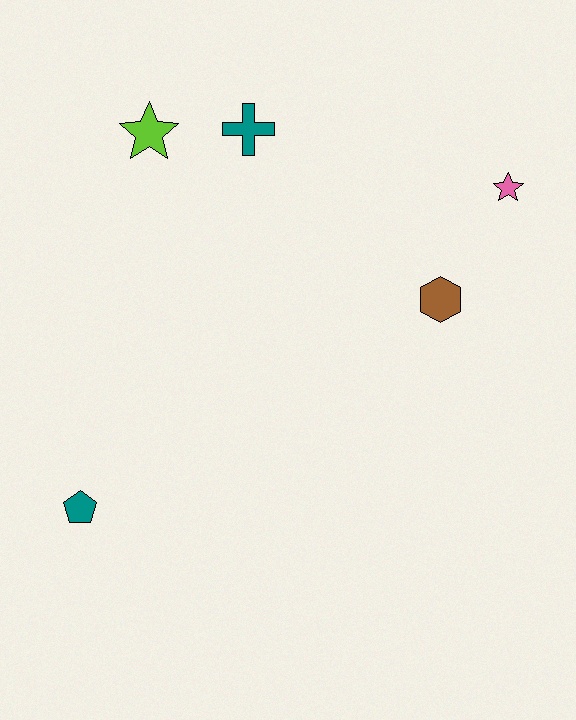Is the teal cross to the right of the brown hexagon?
No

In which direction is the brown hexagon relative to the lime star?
The brown hexagon is to the right of the lime star.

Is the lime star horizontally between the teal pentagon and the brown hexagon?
Yes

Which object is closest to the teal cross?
The lime star is closest to the teal cross.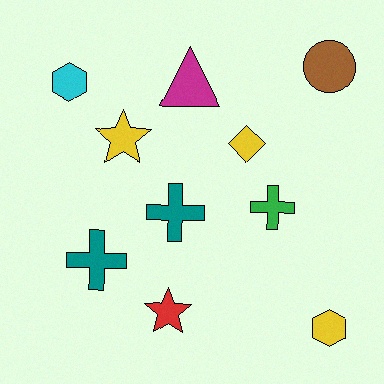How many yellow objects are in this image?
There are 3 yellow objects.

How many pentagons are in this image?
There are no pentagons.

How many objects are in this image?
There are 10 objects.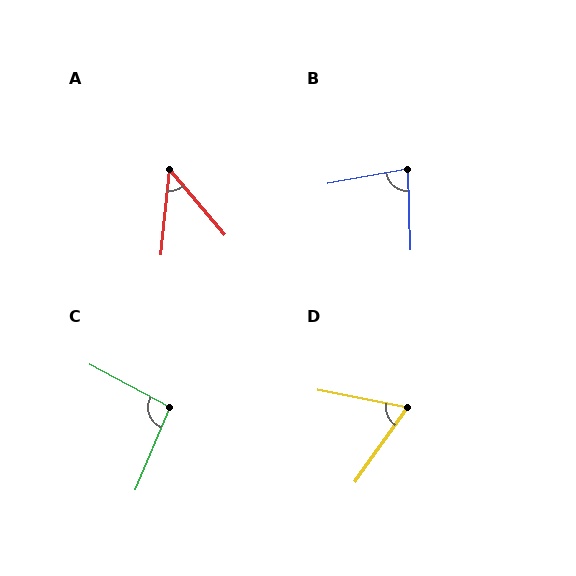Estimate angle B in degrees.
Approximately 81 degrees.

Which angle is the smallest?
A, at approximately 46 degrees.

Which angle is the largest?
C, at approximately 96 degrees.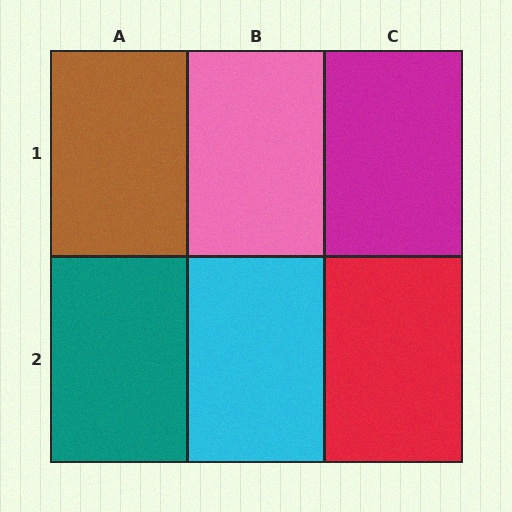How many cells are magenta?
1 cell is magenta.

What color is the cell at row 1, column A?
Brown.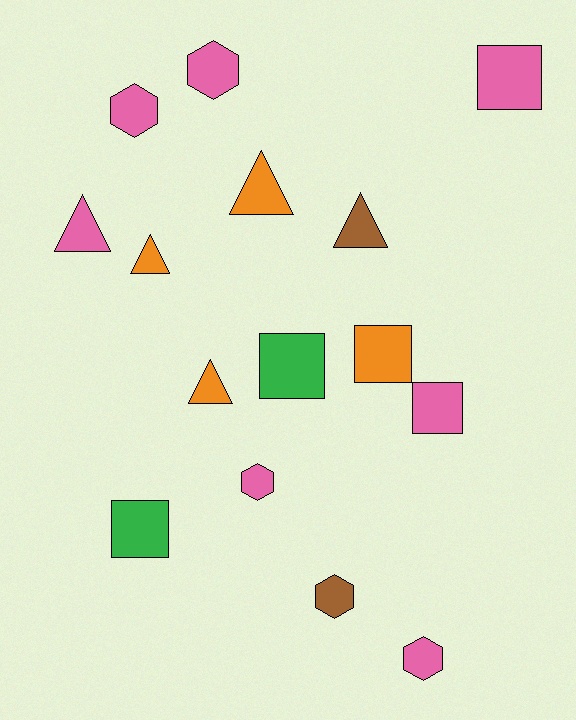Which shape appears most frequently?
Hexagon, with 5 objects.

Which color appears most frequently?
Pink, with 7 objects.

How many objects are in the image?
There are 15 objects.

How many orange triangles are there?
There are 3 orange triangles.